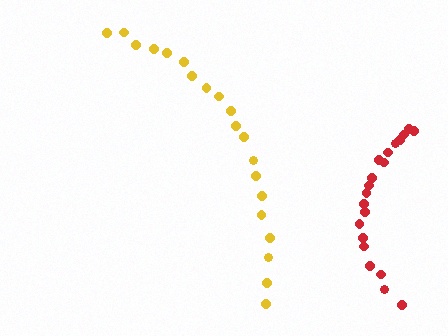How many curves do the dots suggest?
There are 2 distinct paths.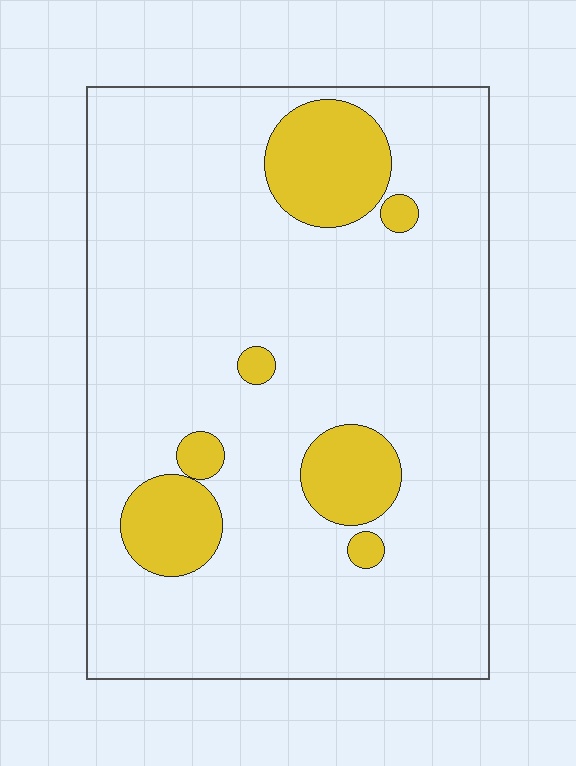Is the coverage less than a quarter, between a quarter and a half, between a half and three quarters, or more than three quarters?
Less than a quarter.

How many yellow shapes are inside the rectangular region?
7.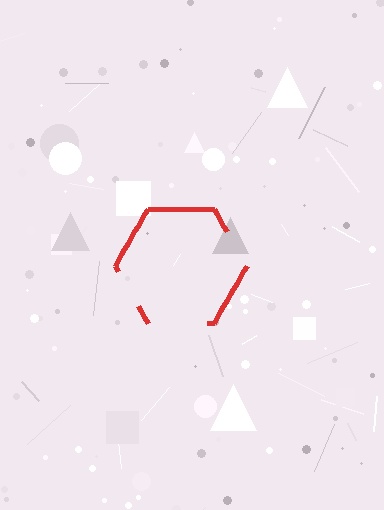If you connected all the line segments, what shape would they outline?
They would outline a hexagon.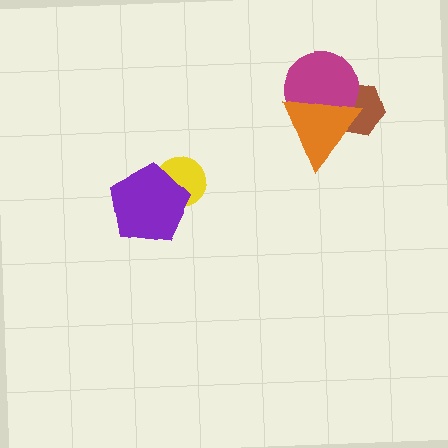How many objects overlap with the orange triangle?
2 objects overlap with the orange triangle.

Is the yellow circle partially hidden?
Yes, it is partially covered by another shape.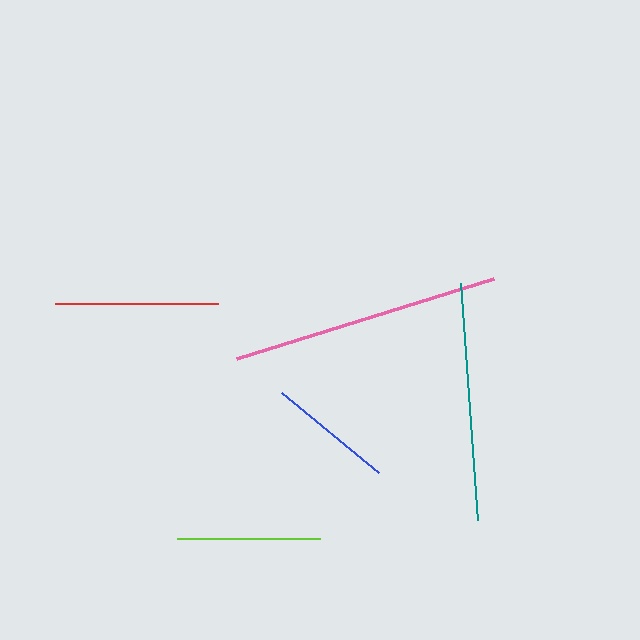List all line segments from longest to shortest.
From longest to shortest: pink, teal, red, lime, blue.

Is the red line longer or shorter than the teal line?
The teal line is longer than the red line.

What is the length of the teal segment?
The teal segment is approximately 237 pixels long.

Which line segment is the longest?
The pink line is the longest at approximately 269 pixels.